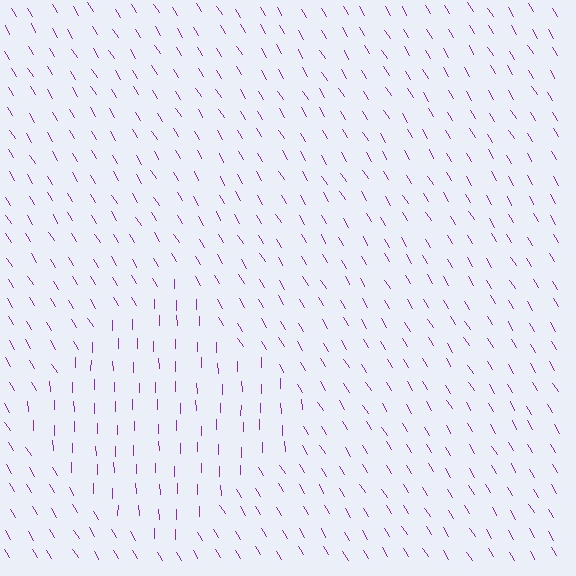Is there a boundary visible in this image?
Yes, there is a texture boundary formed by a change in line orientation.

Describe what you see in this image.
The image is filled with small purple line segments. A diamond region in the image has lines oriented differently from the surrounding lines, creating a visible texture boundary.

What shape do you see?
I see a diamond.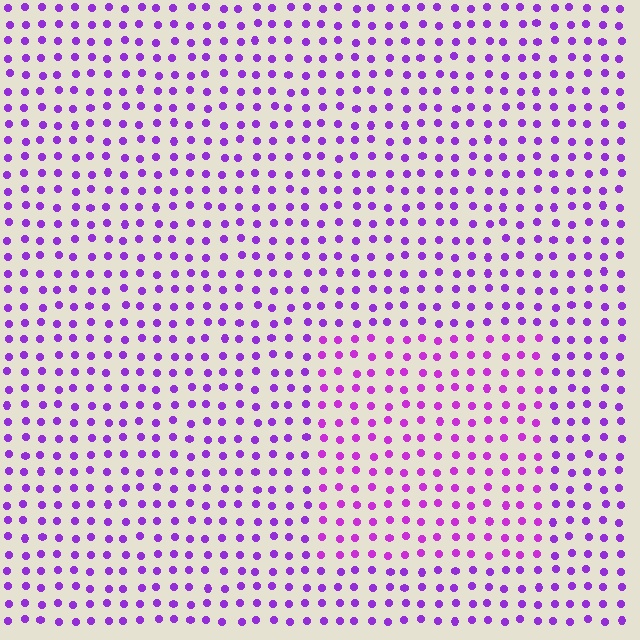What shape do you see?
I see a rectangle.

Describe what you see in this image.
The image is filled with small purple elements in a uniform arrangement. A rectangle-shaped region is visible where the elements are tinted to a slightly different hue, forming a subtle color boundary.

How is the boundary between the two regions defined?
The boundary is defined purely by a slight shift in hue (about 19 degrees). Spacing, size, and orientation are identical on both sides.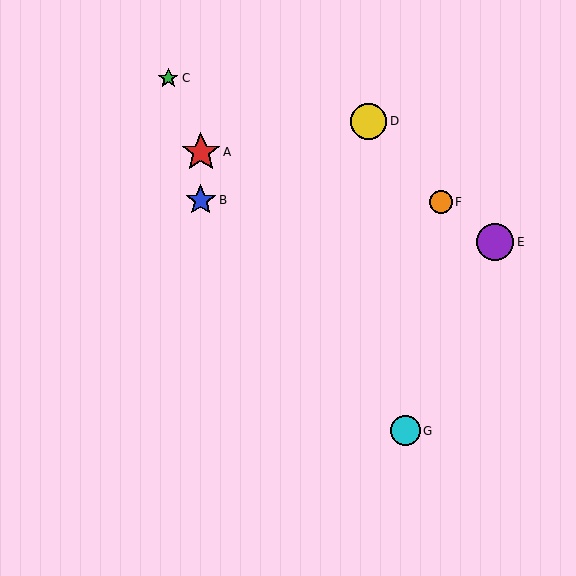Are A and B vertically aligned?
Yes, both are at x≈201.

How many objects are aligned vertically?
2 objects (A, B) are aligned vertically.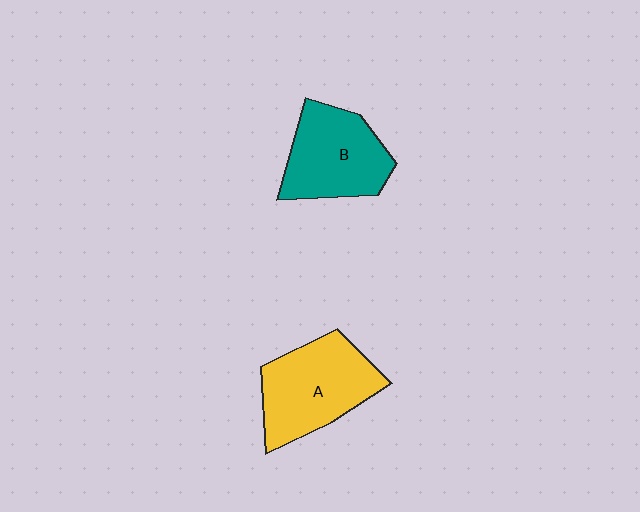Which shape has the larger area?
Shape A (yellow).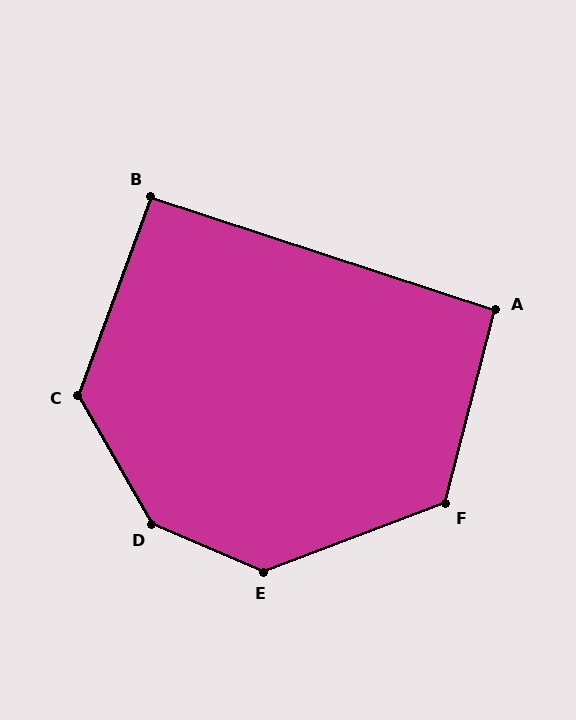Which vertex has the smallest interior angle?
B, at approximately 92 degrees.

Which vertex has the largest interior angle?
D, at approximately 143 degrees.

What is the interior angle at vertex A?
Approximately 94 degrees (approximately right).